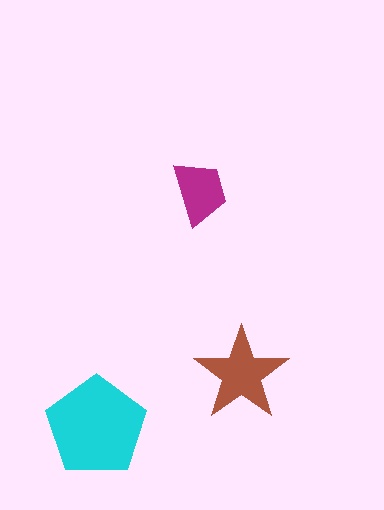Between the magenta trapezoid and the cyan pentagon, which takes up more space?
The cyan pentagon.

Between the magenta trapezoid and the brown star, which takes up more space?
The brown star.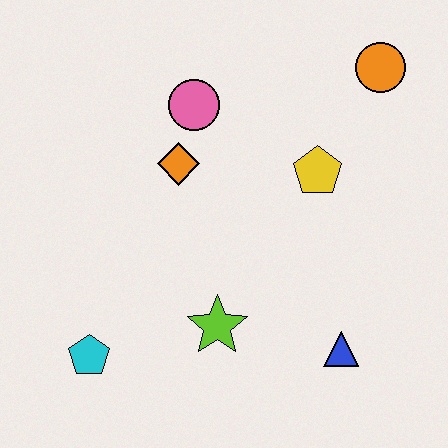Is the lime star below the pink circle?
Yes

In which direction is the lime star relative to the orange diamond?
The lime star is below the orange diamond.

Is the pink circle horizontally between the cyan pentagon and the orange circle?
Yes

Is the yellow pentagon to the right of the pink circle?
Yes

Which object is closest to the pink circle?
The orange diamond is closest to the pink circle.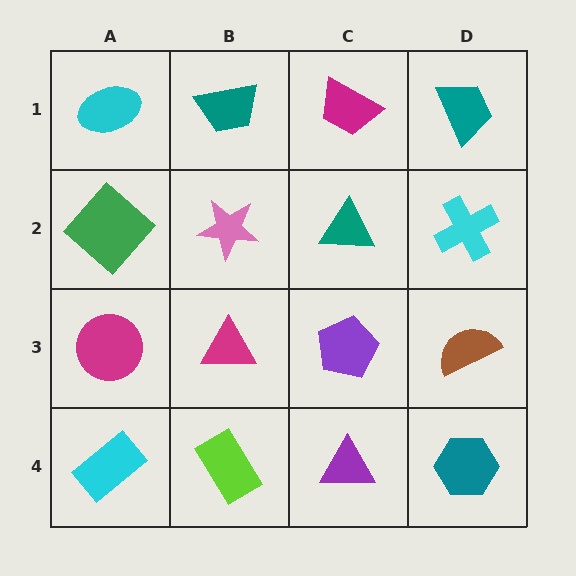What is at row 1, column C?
A magenta trapezoid.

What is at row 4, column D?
A teal hexagon.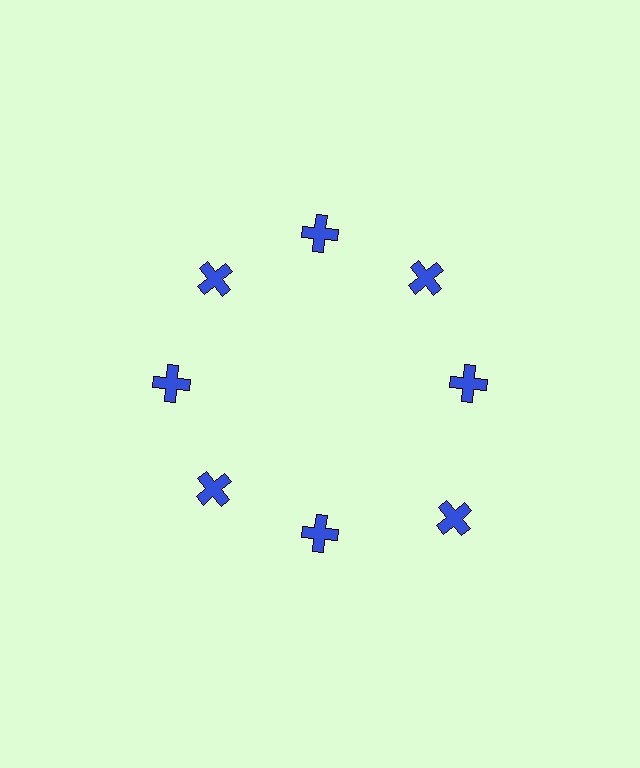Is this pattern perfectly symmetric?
No. The 8 blue crosses are arranged in a ring, but one element near the 4 o'clock position is pushed outward from the center, breaking the 8-fold rotational symmetry.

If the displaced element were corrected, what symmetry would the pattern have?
It would have 8-fold rotational symmetry — the pattern would map onto itself every 45 degrees.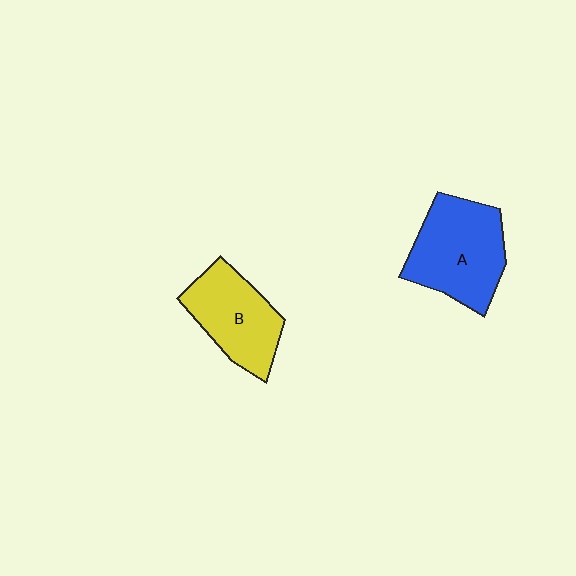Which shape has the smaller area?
Shape B (yellow).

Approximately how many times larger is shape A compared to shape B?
Approximately 1.2 times.